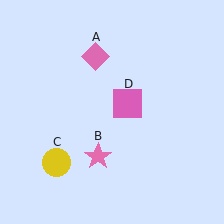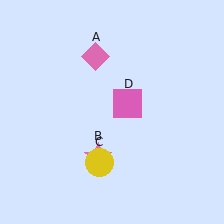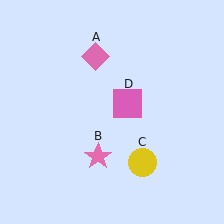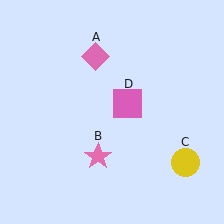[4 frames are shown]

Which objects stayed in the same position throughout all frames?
Pink diamond (object A) and pink star (object B) and pink square (object D) remained stationary.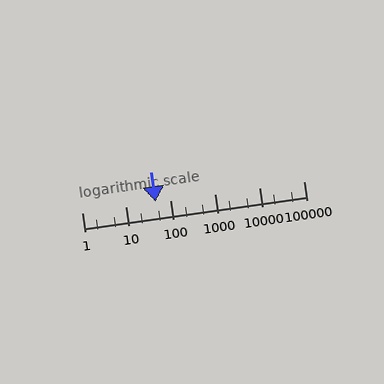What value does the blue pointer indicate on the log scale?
The pointer indicates approximately 46.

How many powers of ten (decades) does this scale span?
The scale spans 5 decades, from 1 to 100000.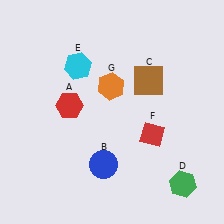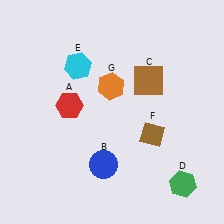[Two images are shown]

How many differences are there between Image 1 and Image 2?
There is 1 difference between the two images.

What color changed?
The diamond (F) changed from red in Image 1 to brown in Image 2.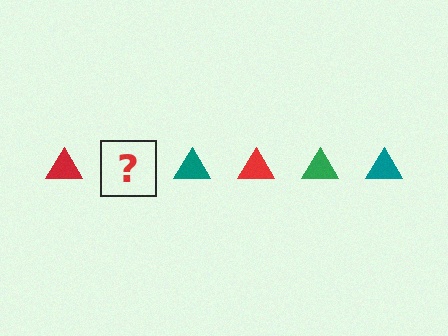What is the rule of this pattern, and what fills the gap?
The rule is that the pattern cycles through red, green, teal triangles. The gap should be filled with a green triangle.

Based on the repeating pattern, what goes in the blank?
The blank should be a green triangle.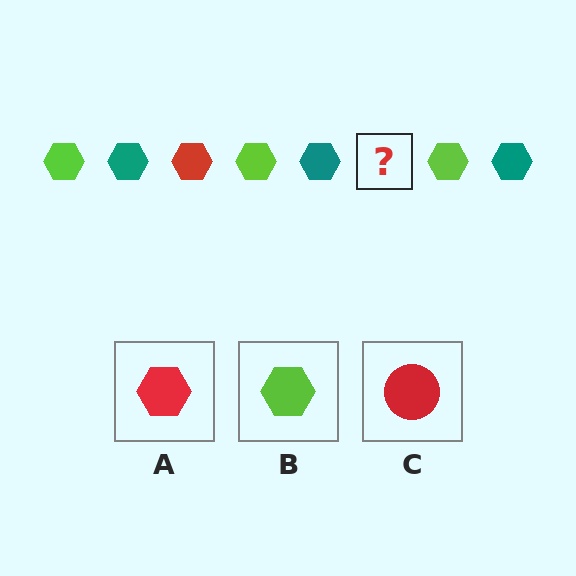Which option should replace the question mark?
Option A.